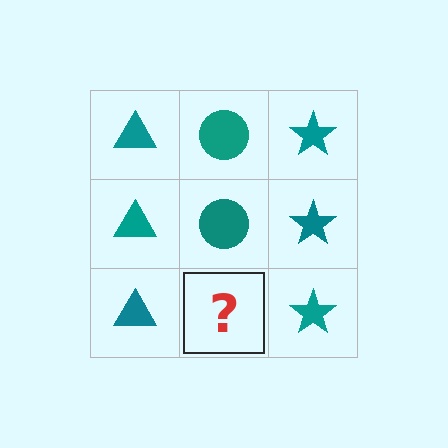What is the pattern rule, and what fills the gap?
The rule is that each column has a consistent shape. The gap should be filled with a teal circle.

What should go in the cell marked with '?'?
The missing cell should contain a teal circle.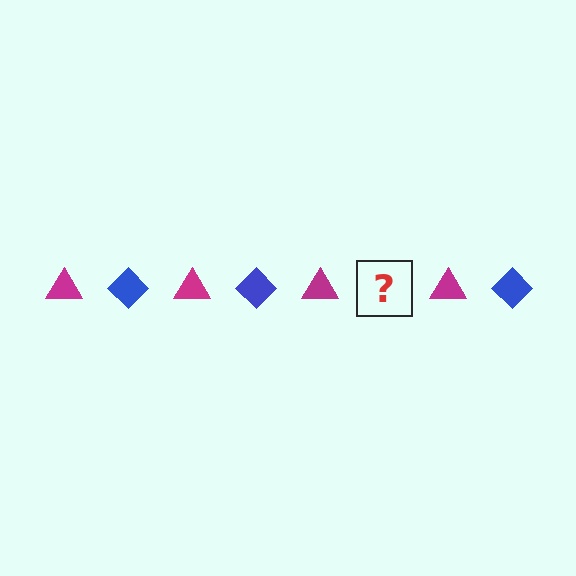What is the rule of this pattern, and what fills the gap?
The rule is that the pattern alternates between magenta triangle and blue diamond. The gap should be filled with a blue diamond.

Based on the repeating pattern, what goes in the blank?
The blank should be a blue diamond.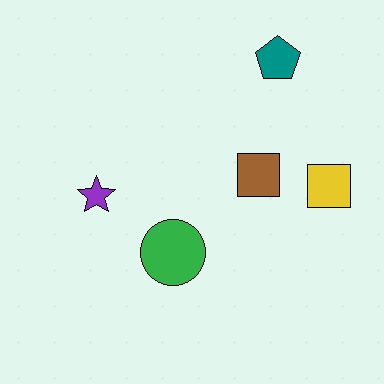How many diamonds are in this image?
There are no diamonds.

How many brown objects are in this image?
There is 1 brown object.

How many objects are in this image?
There are 5 objects.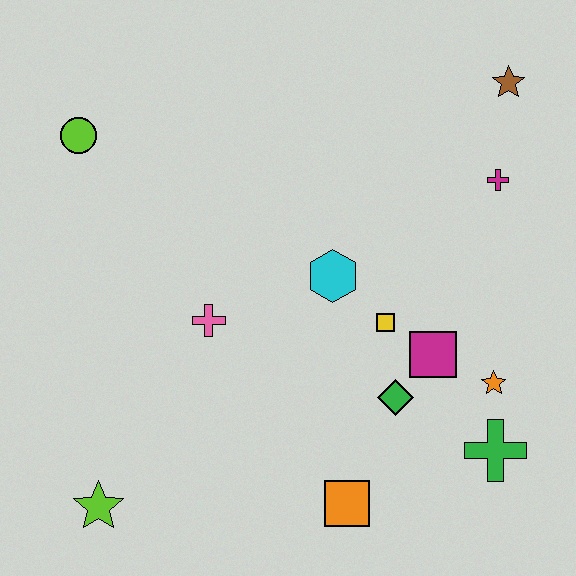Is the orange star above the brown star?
No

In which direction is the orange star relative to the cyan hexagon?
The orange star is to the right of the cyan hexagon.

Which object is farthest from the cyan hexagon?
The lime star is farthest from the cyan hexagon.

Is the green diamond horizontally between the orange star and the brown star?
No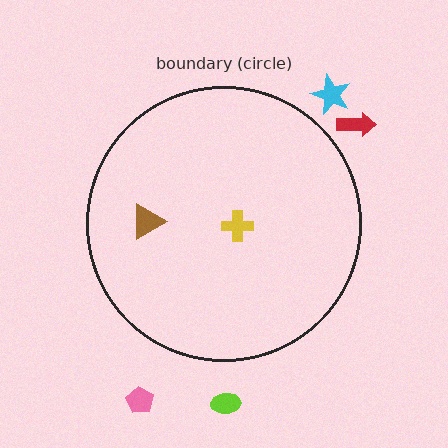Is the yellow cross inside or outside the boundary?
Inside.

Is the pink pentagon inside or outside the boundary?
Outside.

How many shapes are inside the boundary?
2 inside, 4 outside.